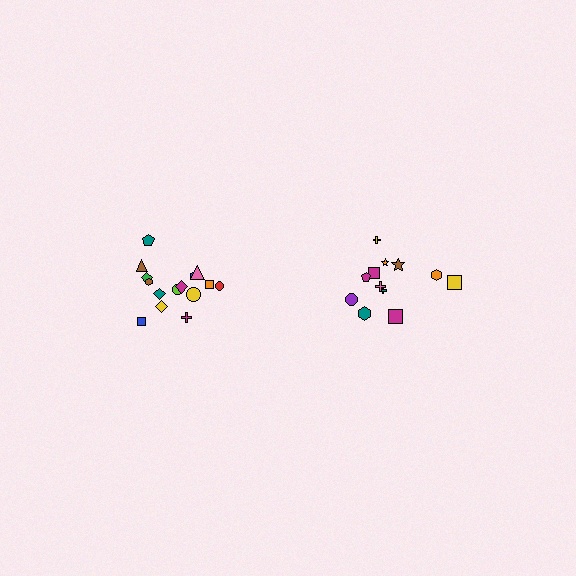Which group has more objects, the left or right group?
The left group.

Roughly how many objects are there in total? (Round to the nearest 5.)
Roughly 25 objects in total.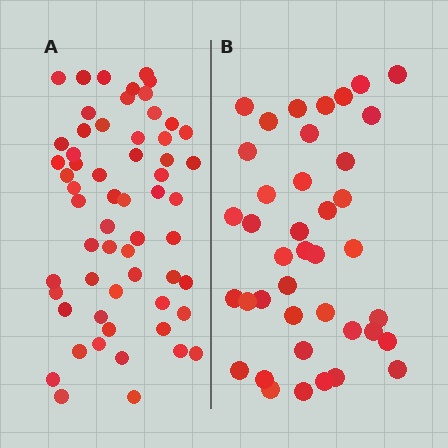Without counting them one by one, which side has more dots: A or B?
Region A (the left region) has more dots.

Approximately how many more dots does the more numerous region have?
Region A has approximately 20 more dots than region B.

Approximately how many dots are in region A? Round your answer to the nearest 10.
About 60 dots. (The exact count is 59, which rounds to 60.)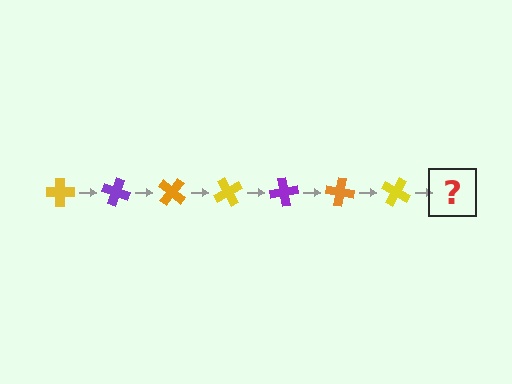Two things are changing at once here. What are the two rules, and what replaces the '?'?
The two rules are that it rotates 20 degrees each step and the color cycles through yellow, purple, and orange. The '?' should be a purple cross, rotated 140 degrees from the start.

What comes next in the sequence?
The next element should be a purple cross, rotated 140 degrees from the start.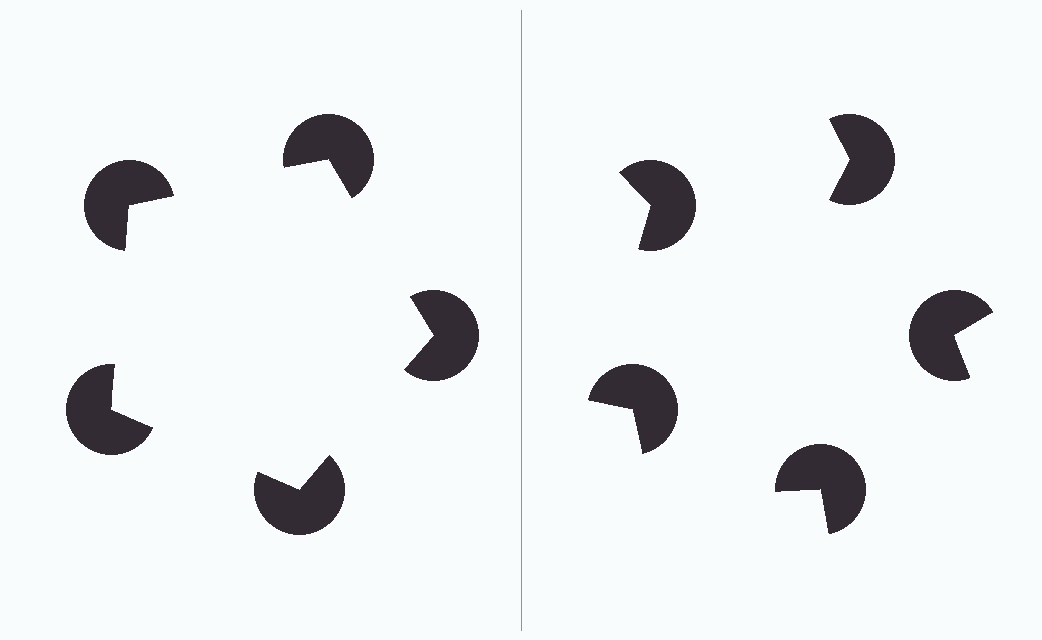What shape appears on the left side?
An illusory pentagon.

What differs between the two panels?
The pac-man discs are positioned identically on both sides; only the wedge orientations differ. On the left they align to a pentagon; on the right they are misaligned.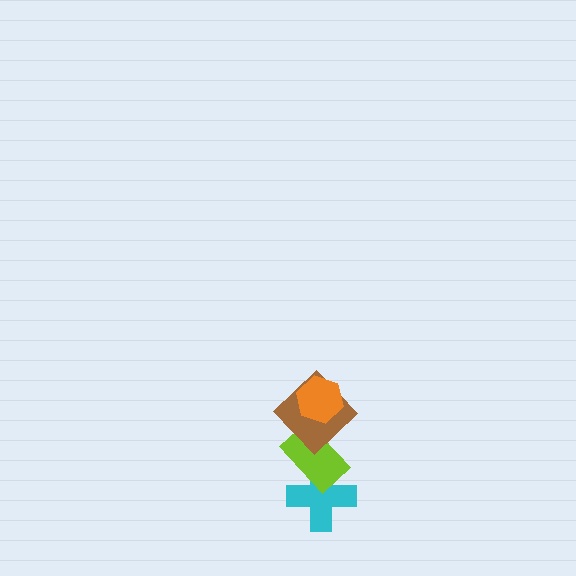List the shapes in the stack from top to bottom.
From top to bottom: the orange hexagon, the brown diamond, the lime rectangle, the cyan cross.